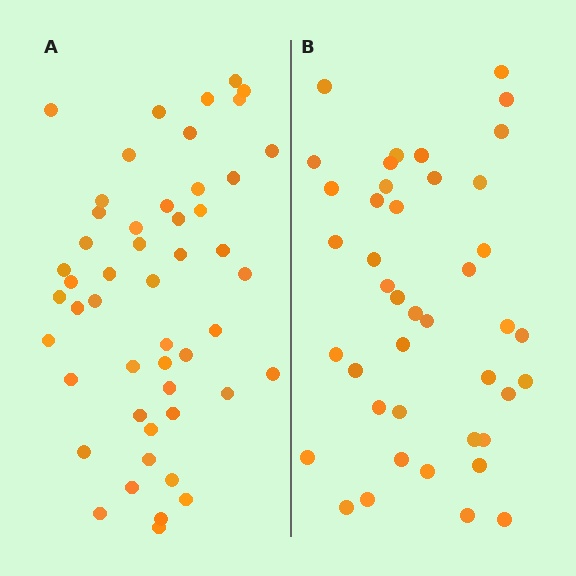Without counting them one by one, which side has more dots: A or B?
Region A (the left region) has more dots.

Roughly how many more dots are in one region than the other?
Region A has roughly 8 or so more dots than region B.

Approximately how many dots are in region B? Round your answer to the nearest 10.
About 40 dots. (The exact count is 42, which rounds to 40.)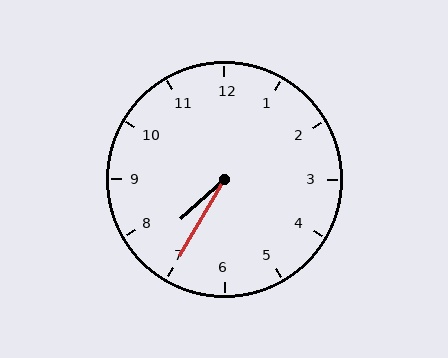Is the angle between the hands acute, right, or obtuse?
It is acute.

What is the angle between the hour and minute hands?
Approximately 18 degrees.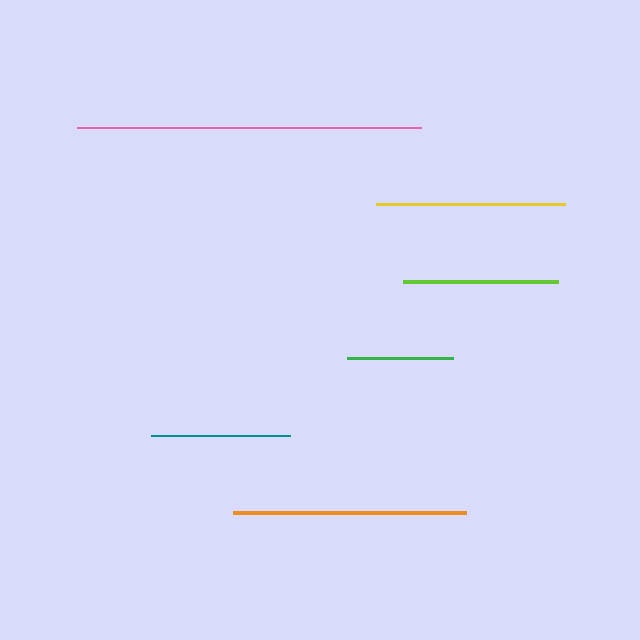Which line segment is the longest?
The pink line is the longest at approximately 344 pixels.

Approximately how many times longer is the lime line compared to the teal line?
The lime line is approximately 1.1 times the length of the teal line.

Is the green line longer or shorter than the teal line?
The teal line is longer than the green line.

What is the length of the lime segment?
The lime segment is approximately 155 pixels long.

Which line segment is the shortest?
The green line is the shortest at approximately 106 pixels.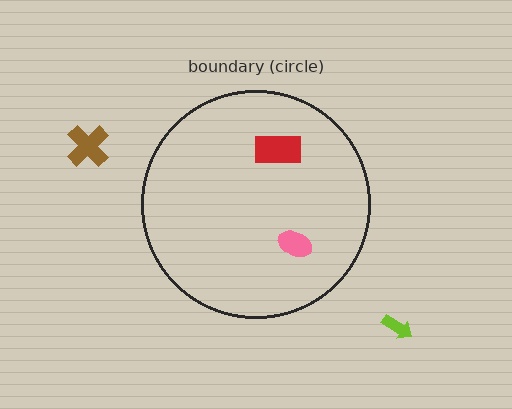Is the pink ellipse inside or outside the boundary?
Inside.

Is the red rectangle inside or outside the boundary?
Inside.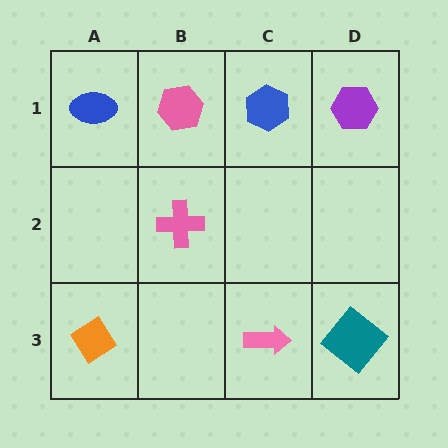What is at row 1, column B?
A pink hexagon.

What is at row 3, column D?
A teal diamond.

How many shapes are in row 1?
4 shapes.